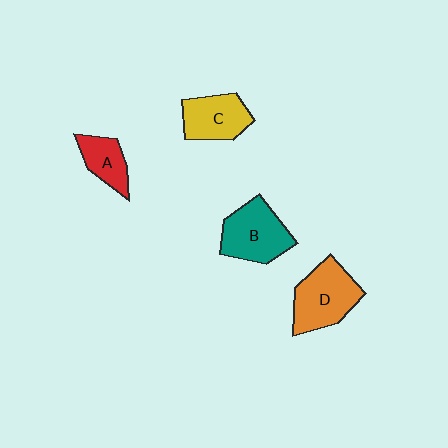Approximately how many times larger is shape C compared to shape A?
Approximately 1.4 times.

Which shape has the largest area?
Shape D (orange).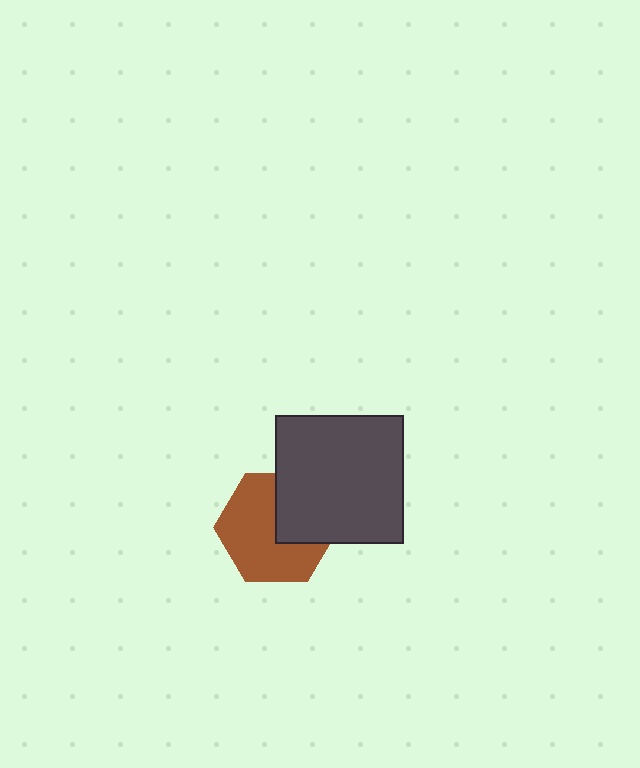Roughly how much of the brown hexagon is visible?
Most of it is visible (roughly 65%).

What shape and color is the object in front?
The object in front is a dark gray square.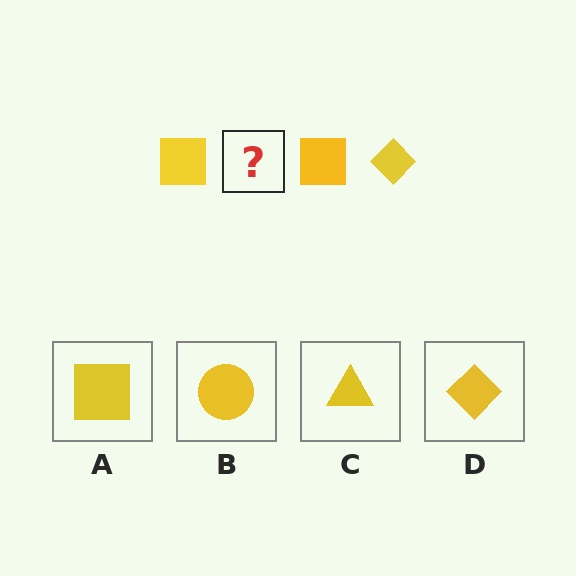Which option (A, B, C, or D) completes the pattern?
D.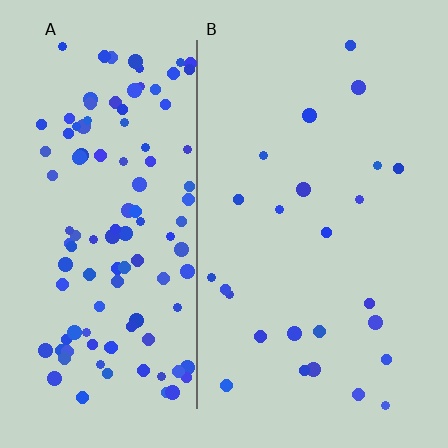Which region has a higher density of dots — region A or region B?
A (the left).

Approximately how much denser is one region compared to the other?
Approximately 4.7× — region A over region B.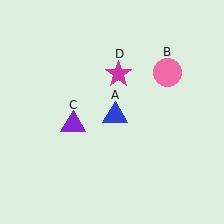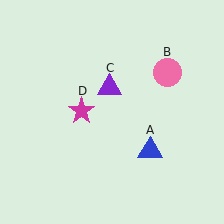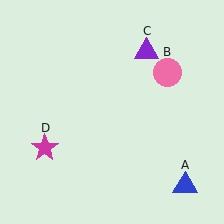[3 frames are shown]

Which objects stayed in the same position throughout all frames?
Pink circle (object B) remained stationary.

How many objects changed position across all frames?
3 objects changed position: blue triangle (object A), purple triangle (object C), magenta star (object D).